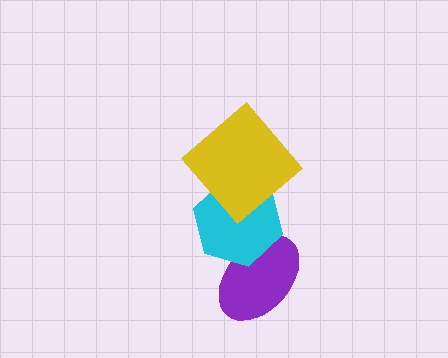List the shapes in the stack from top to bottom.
From top to bottom: the yellow diamond, the cyan hexagon, the purple ellipse.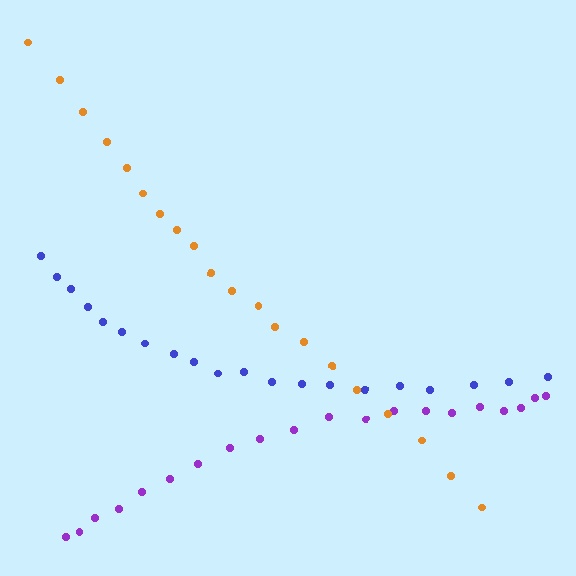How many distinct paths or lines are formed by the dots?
There are 3 distinct paths.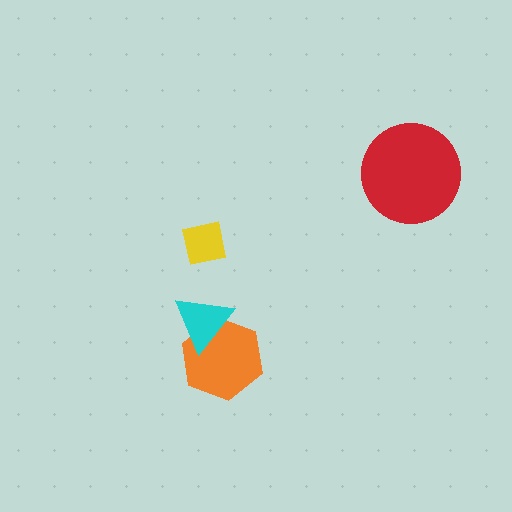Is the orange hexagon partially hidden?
Yes, it is partially covered by another shape.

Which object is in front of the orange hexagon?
The cyan triangle is in front of the orange hexagon.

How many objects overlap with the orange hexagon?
1 object overlaps with the orange hexagon.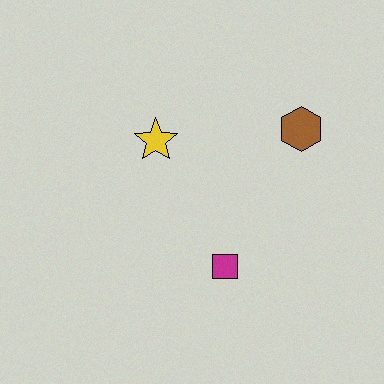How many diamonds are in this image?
There are no diamonds.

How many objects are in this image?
There are 3 objects.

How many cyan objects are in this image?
There are no cyan objects.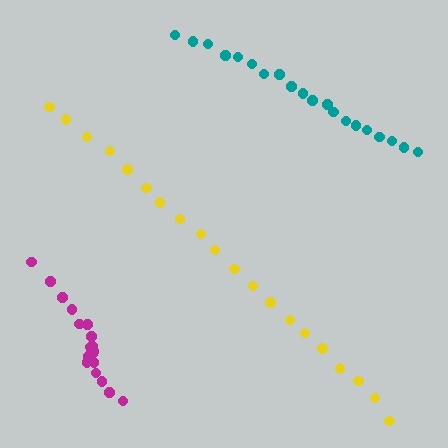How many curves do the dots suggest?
There are 3 distinct paths.